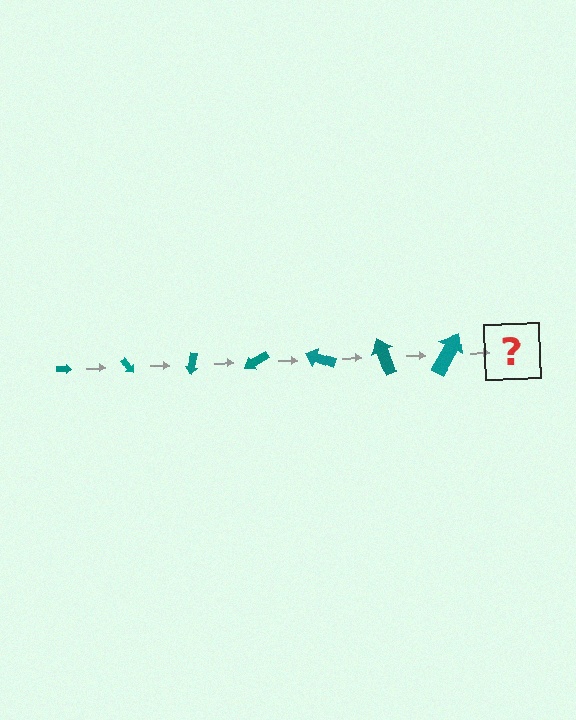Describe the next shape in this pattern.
It should be an arrow, larger than the previous one and rotated 350 degrees from the start.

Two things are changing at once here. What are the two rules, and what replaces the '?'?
The two rules are that the arrow grows larger each step and it rotates 50 degrees each step. The '?' should be an arrow, larger than the previous one and rotated 350 degrees from the start.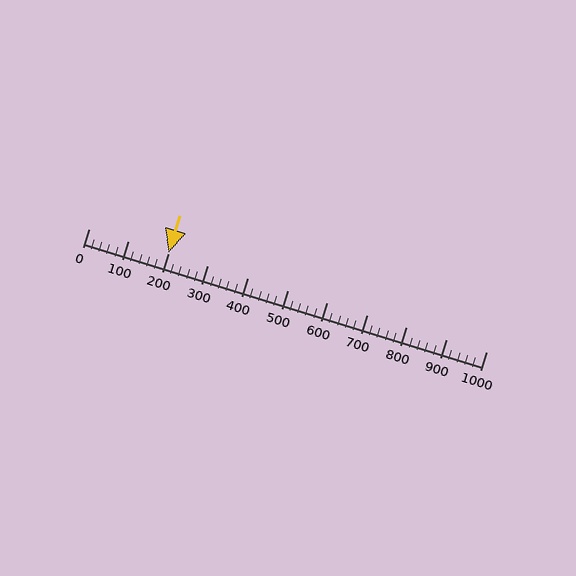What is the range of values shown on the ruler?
The ruler shows values from 0 to 1000.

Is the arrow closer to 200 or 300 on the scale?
The arrow is closer to 200.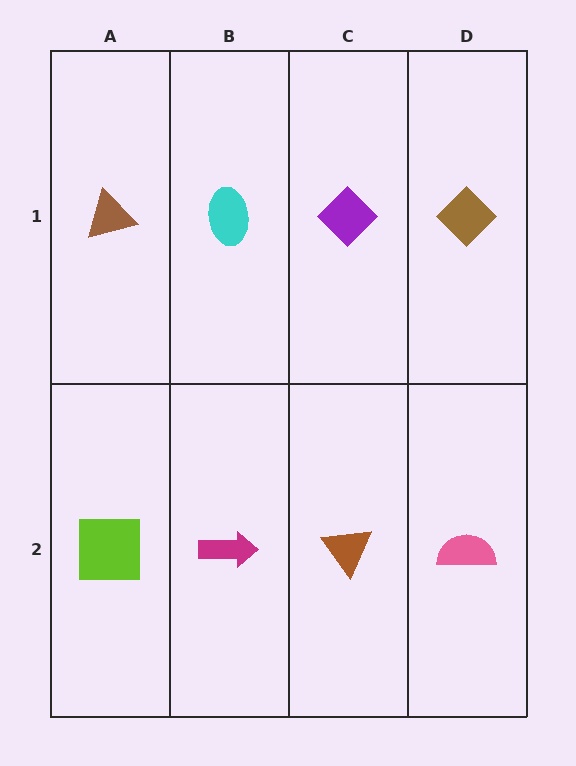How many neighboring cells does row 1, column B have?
3.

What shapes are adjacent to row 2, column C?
A purple diamond (row 1, column C), a magenta arrow (row 2, column B), a pink semicircle (row 2, column D).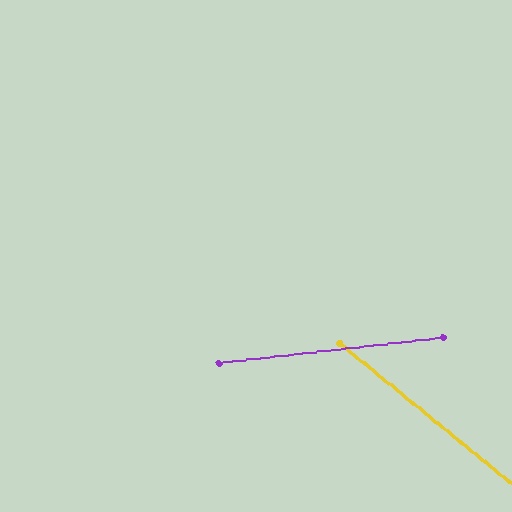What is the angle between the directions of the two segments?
Approximately 45 degrees.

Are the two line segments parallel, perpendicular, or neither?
Neither parallel nor perpendicular — they differ by about 45°.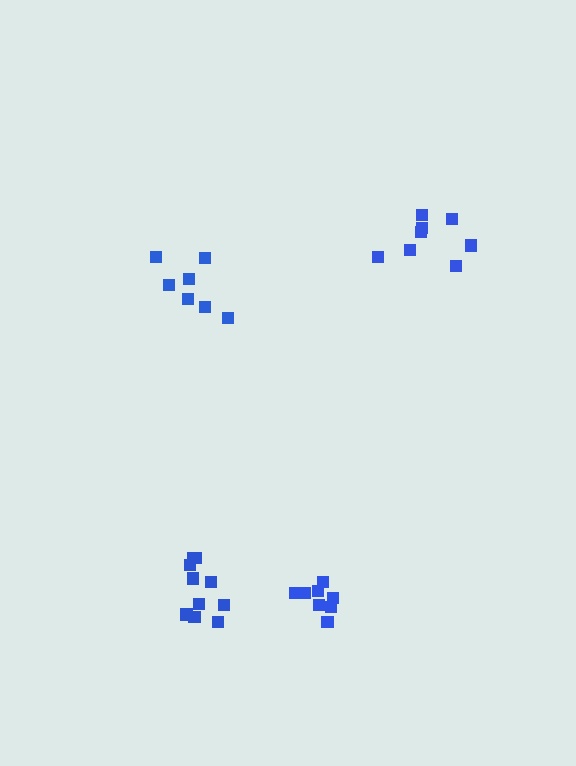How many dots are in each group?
Group 1: 8 dots, Group 2: 8 dots, Group 3: 7 dots, Group 4: 10 dots (33 total).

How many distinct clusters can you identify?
There are 4 distinct clusters.